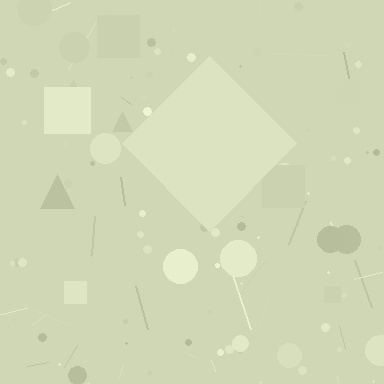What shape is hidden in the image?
A diamond is hidden in the image.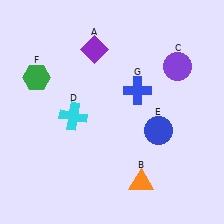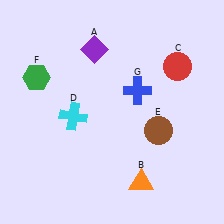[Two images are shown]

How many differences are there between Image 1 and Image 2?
There are 2 differences between the two images.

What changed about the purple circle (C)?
In Image 1, C is purple. In Image 2, it changed to red.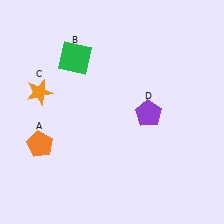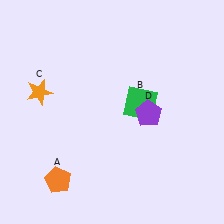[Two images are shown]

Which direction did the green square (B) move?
The green square (B) moved right.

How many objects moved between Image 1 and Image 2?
2 objects moved between the two images.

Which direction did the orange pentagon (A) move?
The orange pentagon (A) moved down.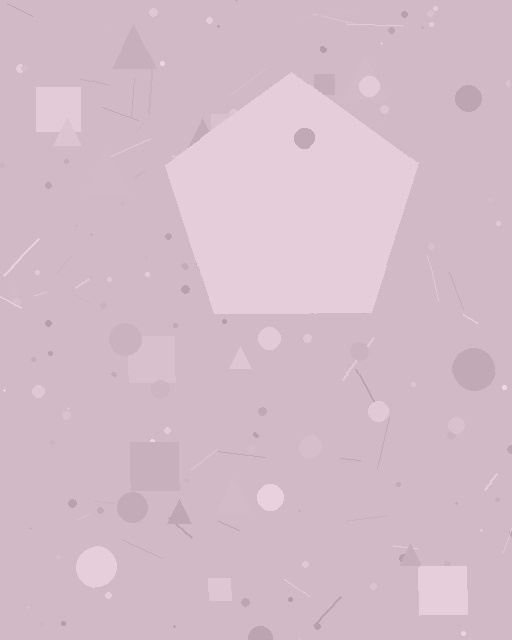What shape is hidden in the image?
A pentagon is hidden in the image.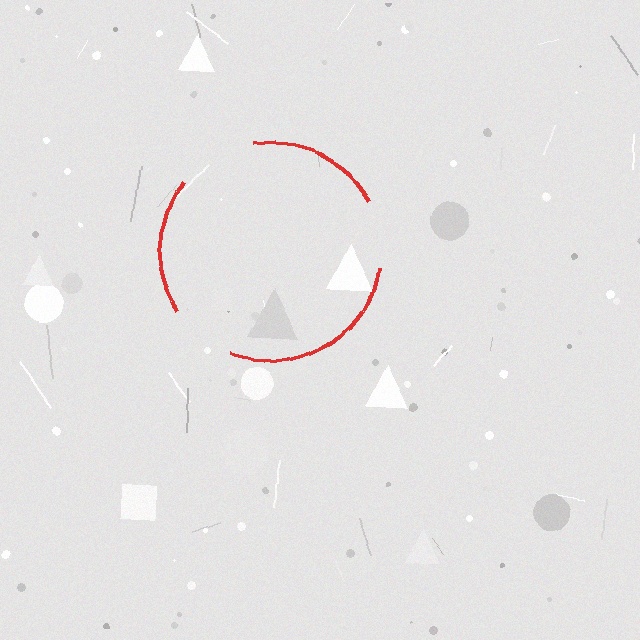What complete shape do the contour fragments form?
The contour fragments form a circle.